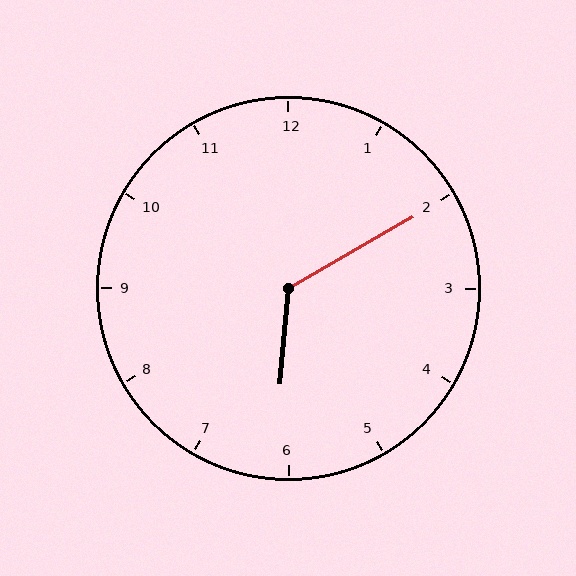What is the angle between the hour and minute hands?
Approximately 125 degrees.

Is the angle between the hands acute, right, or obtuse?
It is obtuse.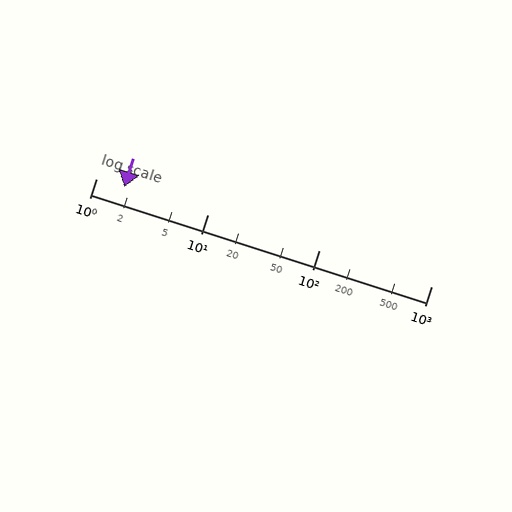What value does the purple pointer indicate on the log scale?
The pointer indicates approximately 1.8.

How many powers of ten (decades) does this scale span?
The scale spans 3 decades, from 1 to 1000.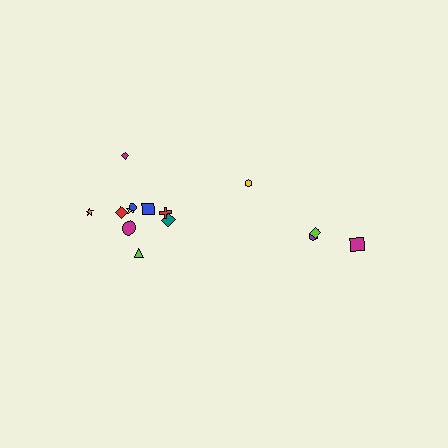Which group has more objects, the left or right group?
The left group.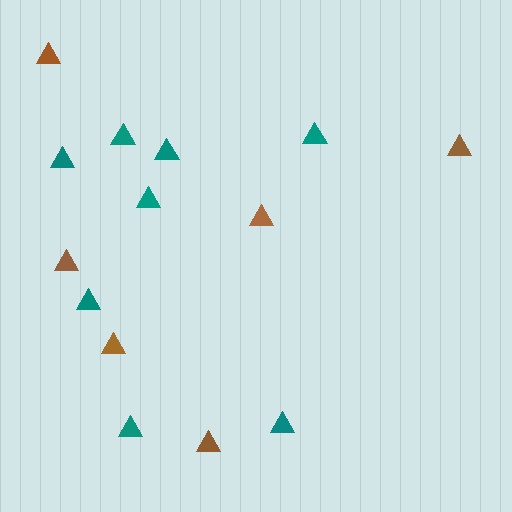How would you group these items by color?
There are 2 groups: one group of teal triangles (8) and one group of brown triangles (6).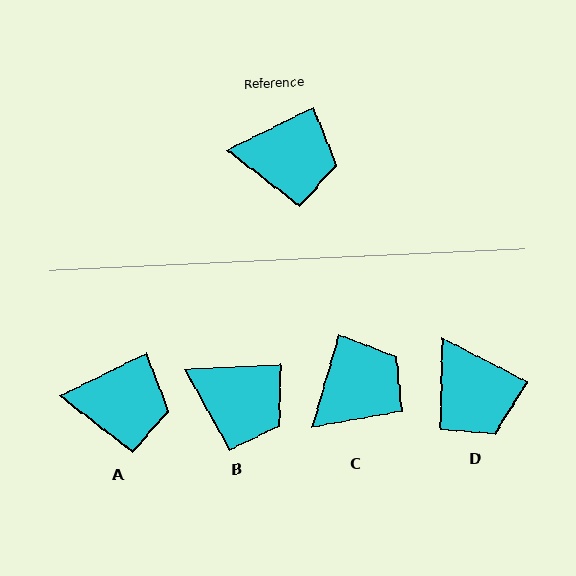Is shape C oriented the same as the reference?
No, it is off by about 47 degrees.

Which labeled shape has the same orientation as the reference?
A.